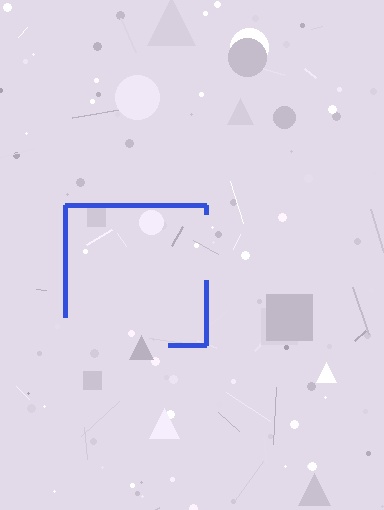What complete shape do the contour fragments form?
The contour fragments form a square.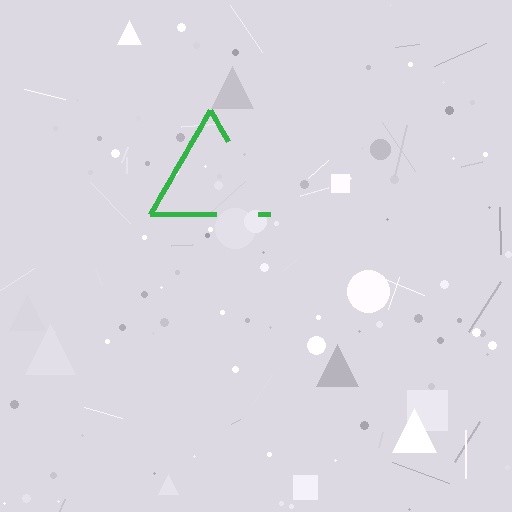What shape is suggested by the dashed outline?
The dashed outline suggests a triangle.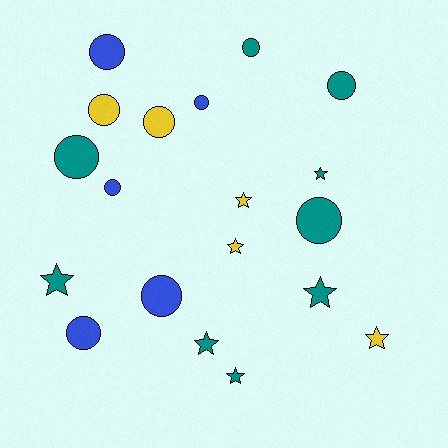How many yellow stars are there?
There are 3 yellow stars.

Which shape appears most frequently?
Circle, with 11 objects.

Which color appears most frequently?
Teal, with 9 objects.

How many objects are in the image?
There are 19 objects.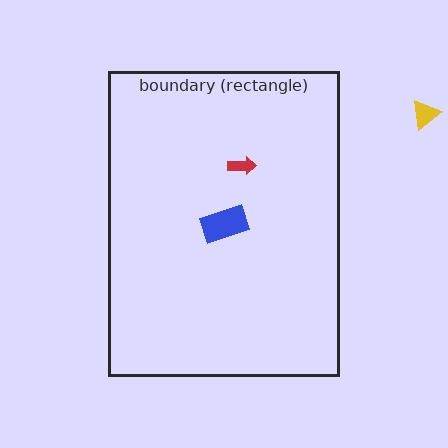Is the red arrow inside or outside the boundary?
Inside.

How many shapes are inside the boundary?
2 inside, 1 outside.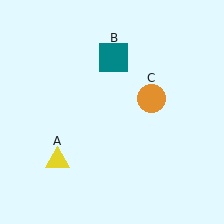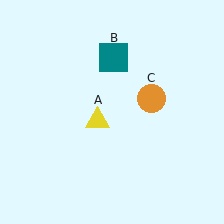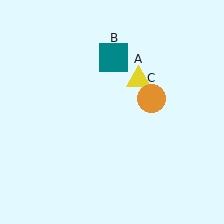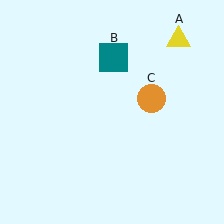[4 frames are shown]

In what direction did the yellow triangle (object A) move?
The yellow triangle (object A) moved up and to the right.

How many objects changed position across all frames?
1 object changed position: yellow triangle (object A).